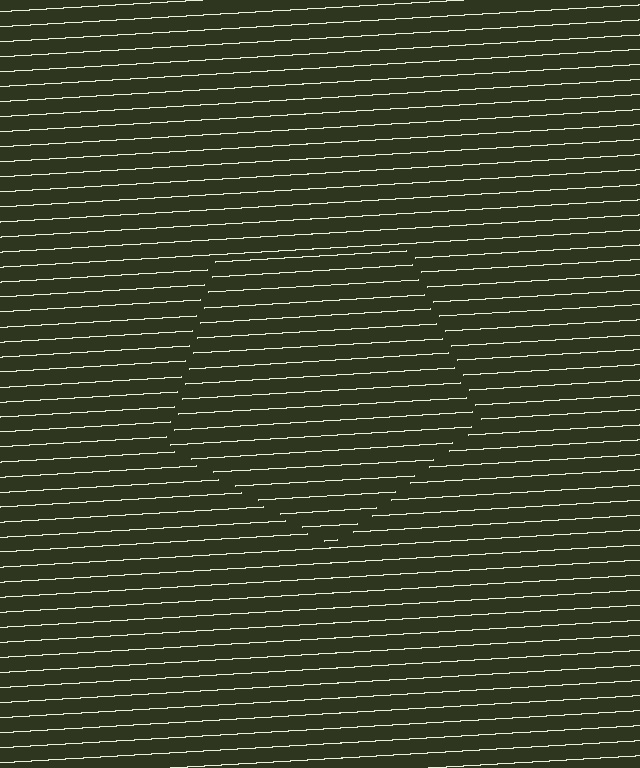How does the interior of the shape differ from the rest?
The interior of the shape contains the same grating, shifted by half a period — the contour is defined by the phase discontinuity where line-ends from the inner and outer gratings abut.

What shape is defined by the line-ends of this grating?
An illusory pentagon. The interior of the shape contains the same grating, shifted by half a period — the contour is defined by the phase discontinuity where line-ends from the inner and outer gratings abut.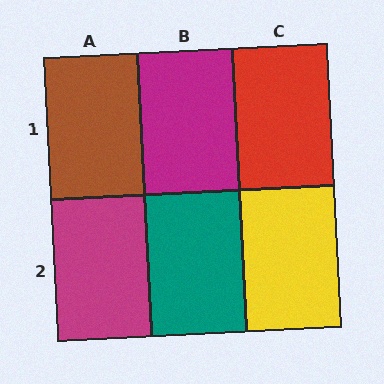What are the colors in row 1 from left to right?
Brown, magenta, red.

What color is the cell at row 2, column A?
Magenta.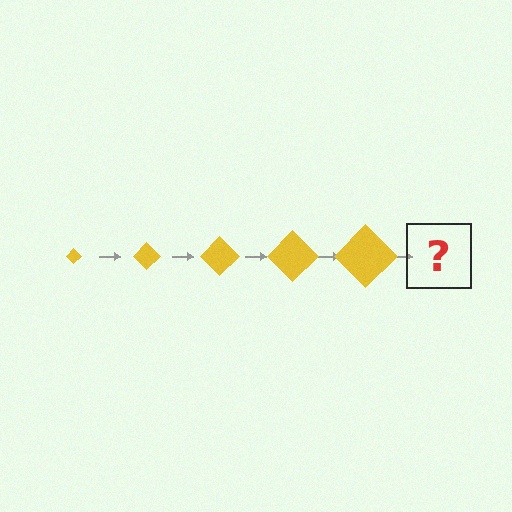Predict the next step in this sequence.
The next step is a yellow diamond, larger than the previous one.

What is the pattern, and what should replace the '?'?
The pattern is that the diamond gets progressively larger each step. The '?' should be a yellow diamond, larger than the previous one.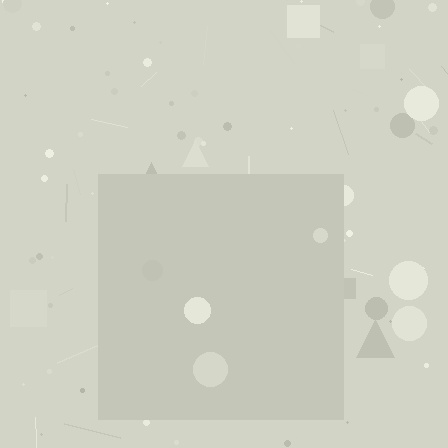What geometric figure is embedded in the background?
A square is embedded in the background.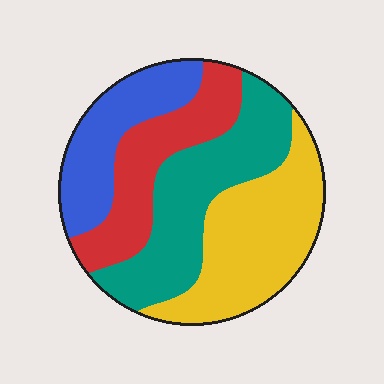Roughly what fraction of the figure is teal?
Teal takes up between a quarter and a half of the figure.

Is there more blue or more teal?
Teal.